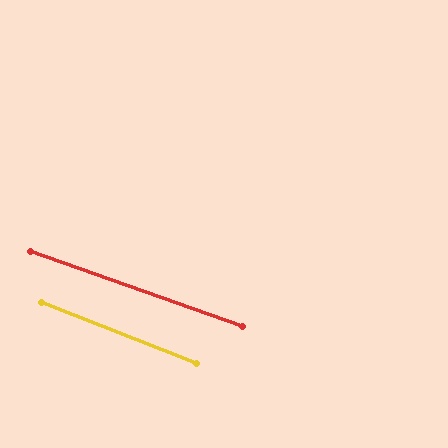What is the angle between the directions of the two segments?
Approximately 2 degrees.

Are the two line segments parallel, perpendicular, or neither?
Parallel — their directions differ by only 1.9°.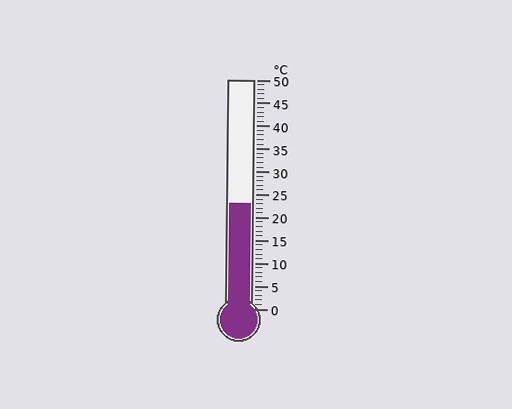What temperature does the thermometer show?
The thermometer shows approximately 23°C.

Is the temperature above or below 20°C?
The temperature is above 20°C.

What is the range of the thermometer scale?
The thermometer scale ranges from 0°C to 50°C.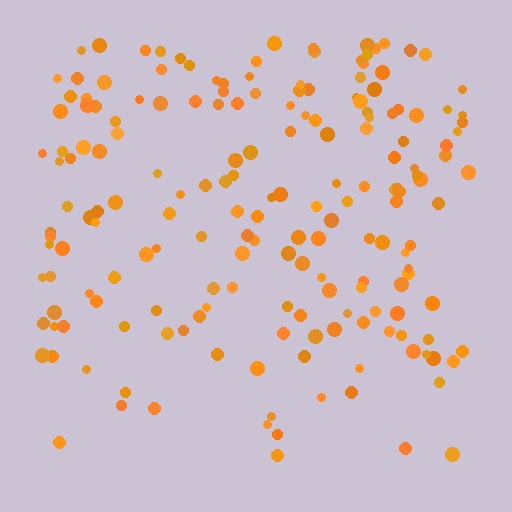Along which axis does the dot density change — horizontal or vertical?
Vertical.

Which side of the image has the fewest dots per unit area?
The bottom.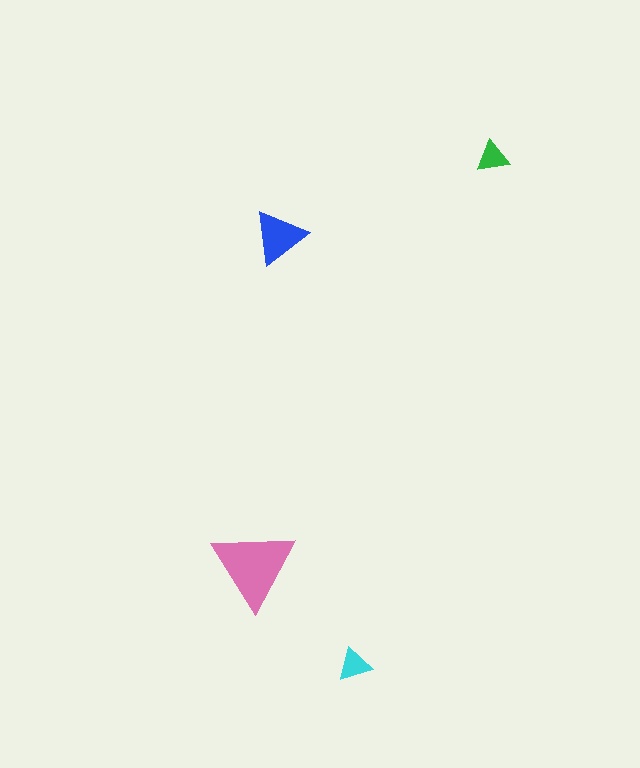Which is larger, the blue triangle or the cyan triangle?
The blue one.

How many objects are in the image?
There are 4 objects in the image.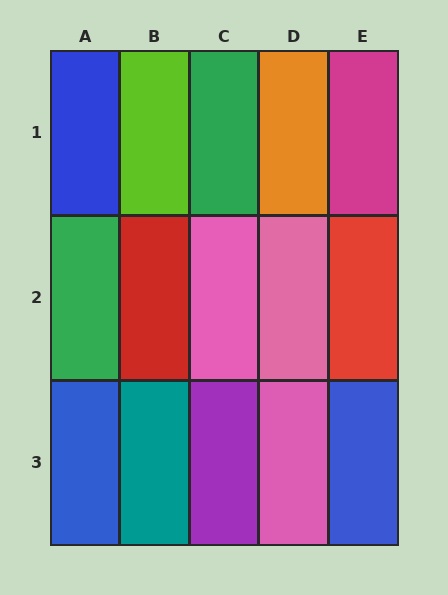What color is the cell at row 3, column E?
Blue.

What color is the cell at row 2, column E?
Red.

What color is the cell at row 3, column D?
Pink.